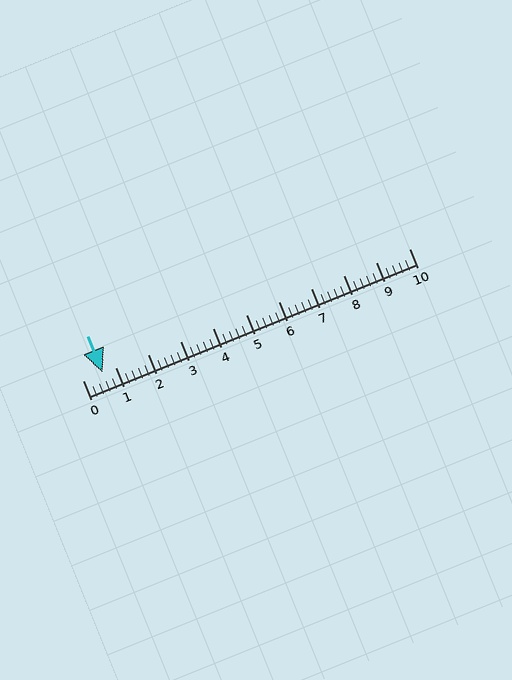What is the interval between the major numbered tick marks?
The major tick marks are spaced 1 units apart.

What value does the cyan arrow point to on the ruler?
The cyan arrow points to approximately 0.6.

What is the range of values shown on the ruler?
The ruler shows values from 0 to 10.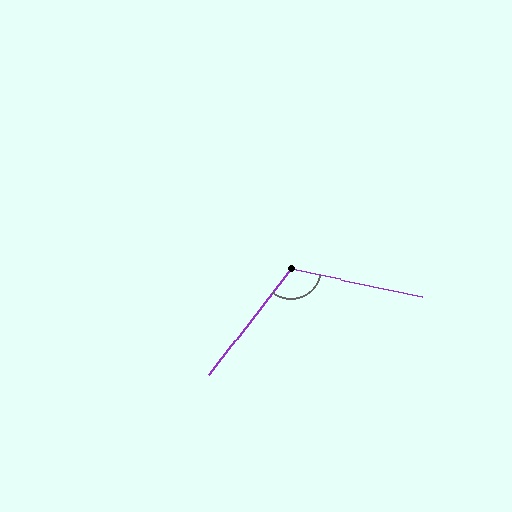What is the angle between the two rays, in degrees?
Approximately 116 degrees.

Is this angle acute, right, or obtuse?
It is obtuse.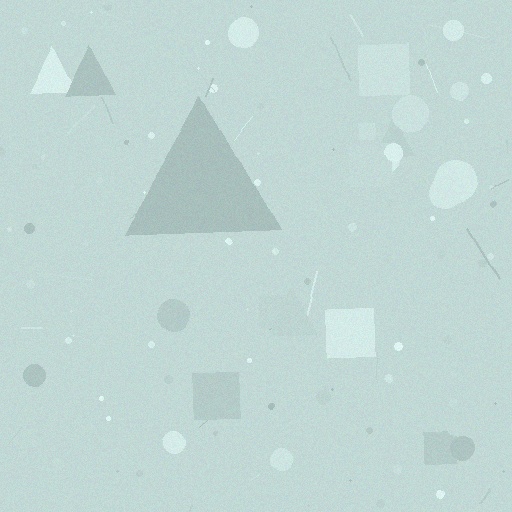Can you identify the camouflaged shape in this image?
The camouflaged shape is a triangle.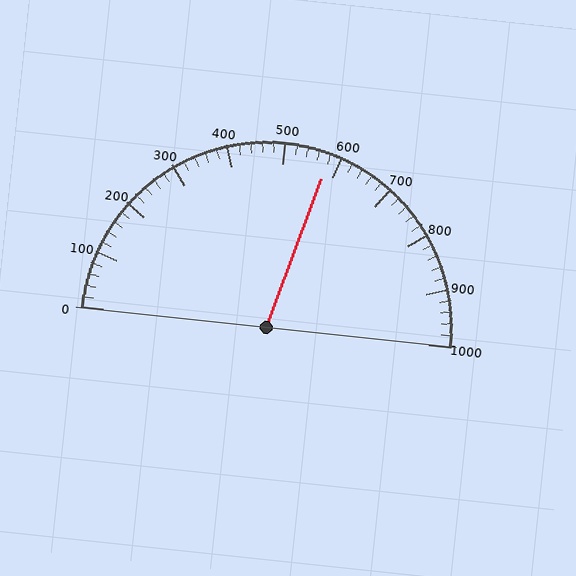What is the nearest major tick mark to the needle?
The nearest major tick mark is 600.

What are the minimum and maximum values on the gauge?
The gauge ranges from 0 to 1000.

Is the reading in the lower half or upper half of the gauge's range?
The reading is in the upper half of the range (0 to 1000).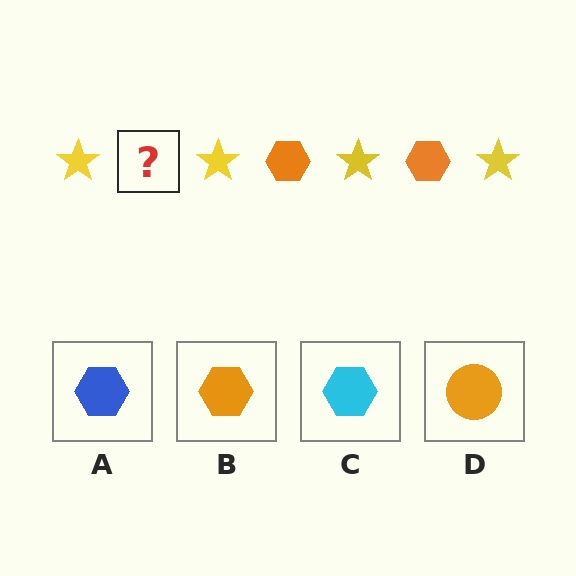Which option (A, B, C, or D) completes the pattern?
B.